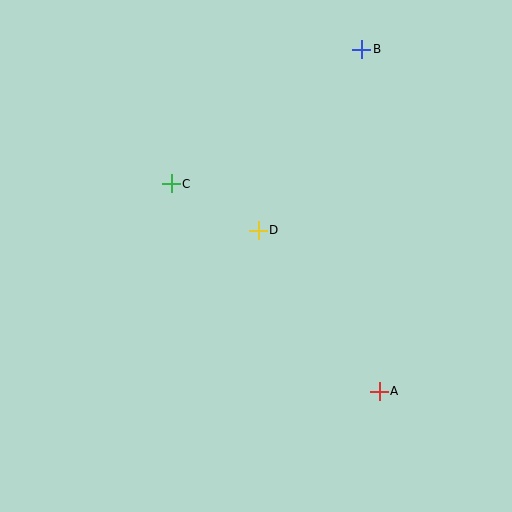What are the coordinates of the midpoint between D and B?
The midpoint between D and B is at (310, 140).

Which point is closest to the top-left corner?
Point C is closest to the top-left corner.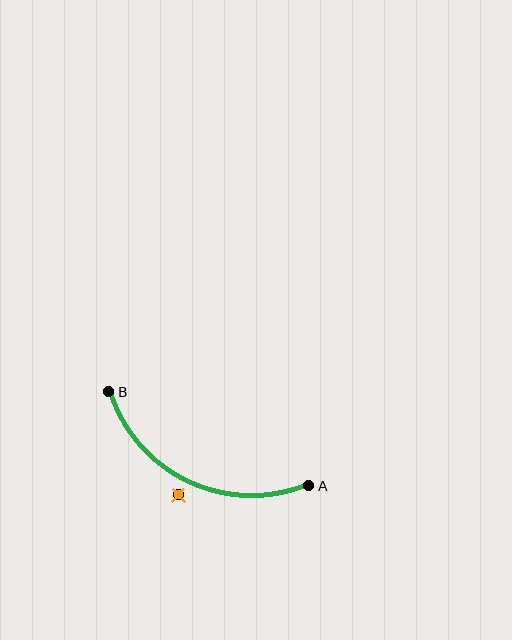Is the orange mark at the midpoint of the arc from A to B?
No — the orange mark does not lie on the arc at all. It sits slightly outside the curve.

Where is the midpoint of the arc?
The arc midpoint is the point on the curve farthest from the straight line joining A and B. It sits below that line.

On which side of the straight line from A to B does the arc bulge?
The arc bulges below the straight line connecting A and B.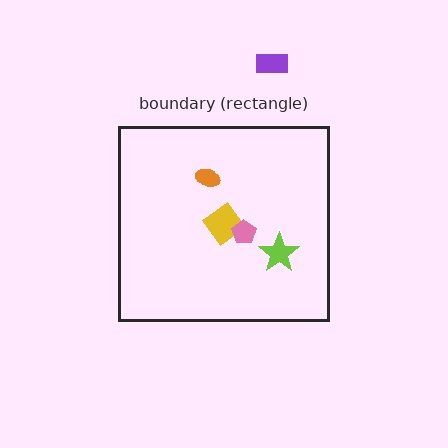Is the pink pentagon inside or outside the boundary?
Inside.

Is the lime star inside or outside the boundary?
Inside.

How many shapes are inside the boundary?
4 inside, 1 outside.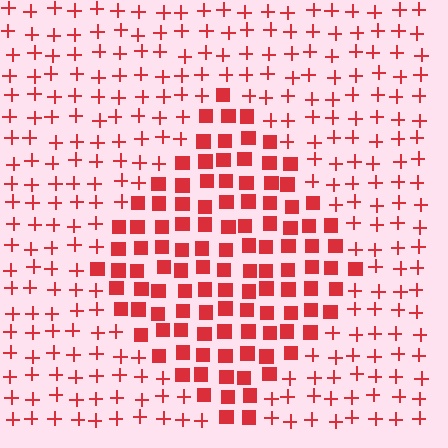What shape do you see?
I see a diamond.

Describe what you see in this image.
The image is filled with small red elements arranged in a uniform grid. A diamond-shaped region contains squares, while the surrounding area contains plus signs. The boundary is defined purely by the change in element shape.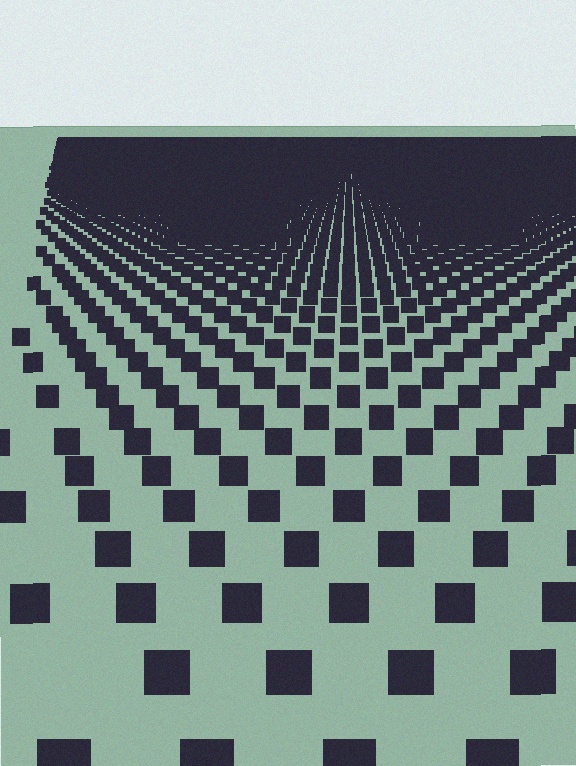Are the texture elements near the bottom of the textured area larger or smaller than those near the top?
Larger. Near the bottom, elements are closer to the viewer and appear at a bigger on-screen size.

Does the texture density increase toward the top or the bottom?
Density increases toward the top.